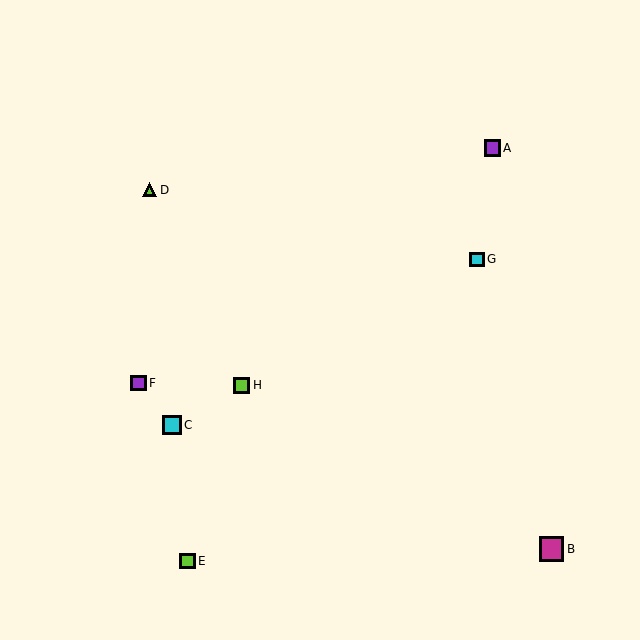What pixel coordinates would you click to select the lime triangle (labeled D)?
Click at (150, 190) to select the lime triangle D.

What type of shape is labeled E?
Shape E is a lime square.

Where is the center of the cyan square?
The center of the cyan square is at (477, 259).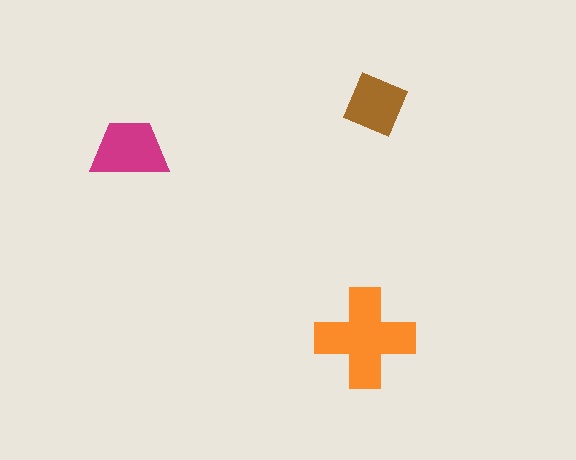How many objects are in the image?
There are 3 objects in the image.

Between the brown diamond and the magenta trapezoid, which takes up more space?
The magenta trapezoid.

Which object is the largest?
The orange cross.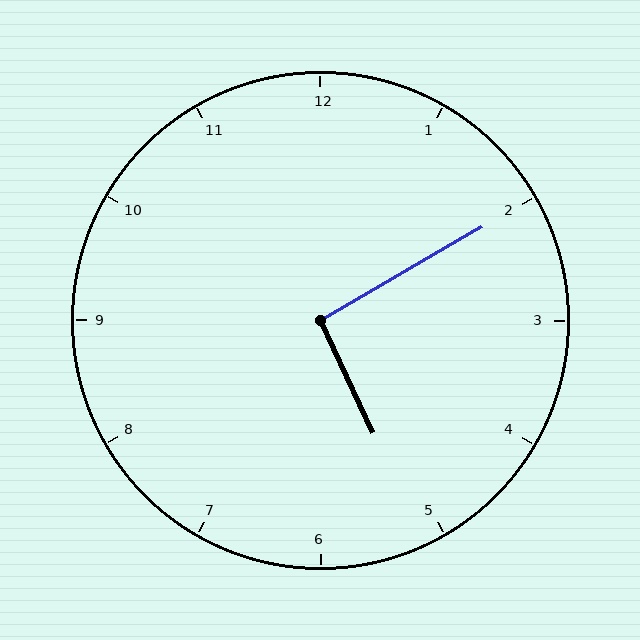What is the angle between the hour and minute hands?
Approximately 95 degrees.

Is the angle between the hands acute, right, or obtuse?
It is right.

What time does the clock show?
5:10.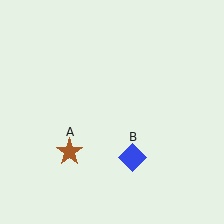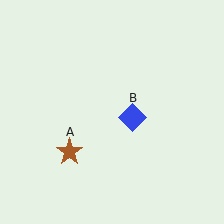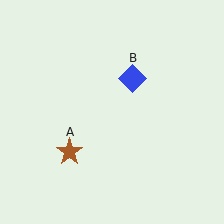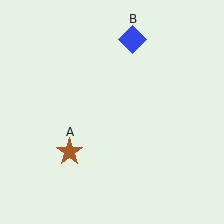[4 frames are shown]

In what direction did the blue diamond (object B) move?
The blue diamond (object B) moved up.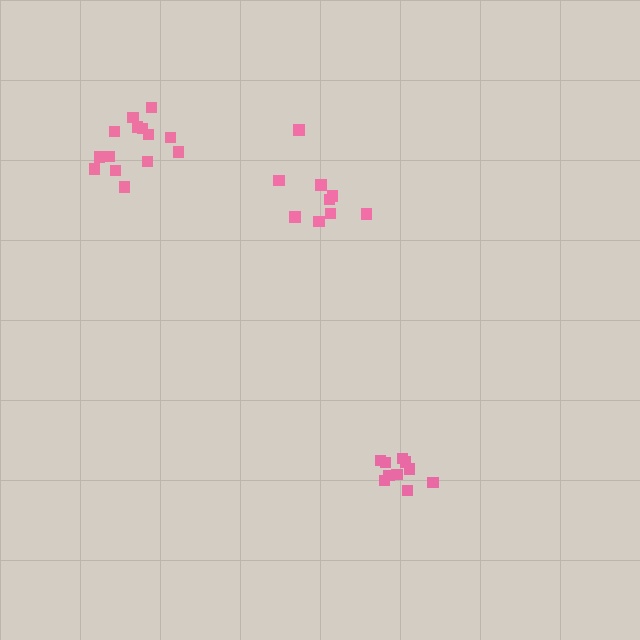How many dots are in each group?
Group 1: 10 dots, Group 2: 9 dots, Group 3: 14 dots (33 total).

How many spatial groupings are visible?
There are 3 spatial groupings.